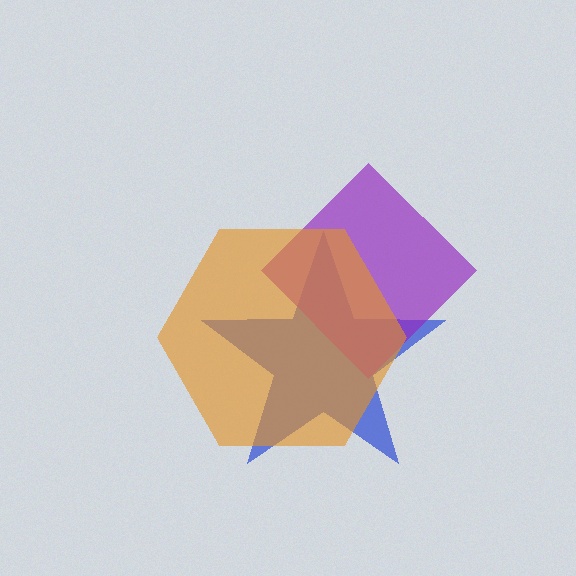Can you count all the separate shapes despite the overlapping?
Yes, there are 3 separate shapes.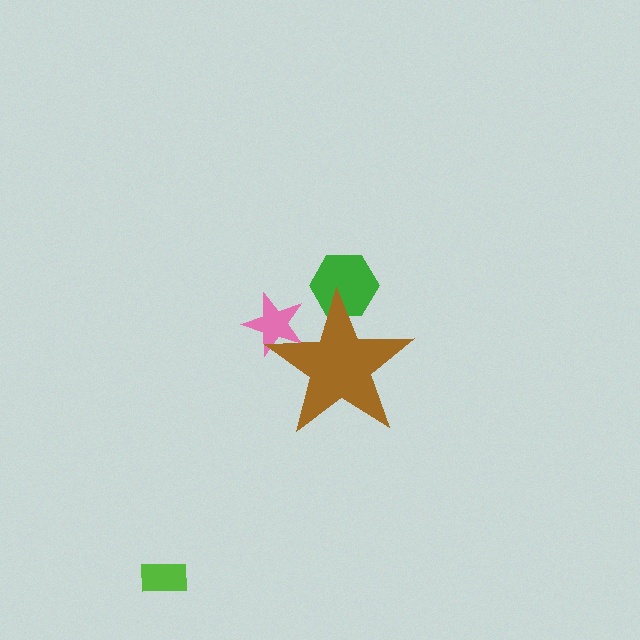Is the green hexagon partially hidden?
Yes, the green hexagon is partially hidden behind the brown star.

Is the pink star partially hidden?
Yes, the pink star is partially hidden behind the brown star.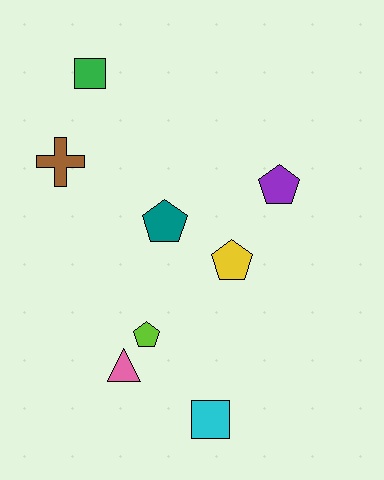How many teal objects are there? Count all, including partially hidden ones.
There is 1 teal object.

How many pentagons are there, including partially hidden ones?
There are 4 pentagons.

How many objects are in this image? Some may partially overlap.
There are 8 objects.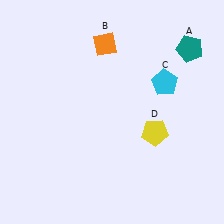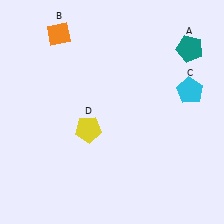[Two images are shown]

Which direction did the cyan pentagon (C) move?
The cyan pentagon (C) moved right.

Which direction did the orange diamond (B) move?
The orange diamond (B) moved left.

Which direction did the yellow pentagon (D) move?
The yellow pentagon (D) moved left.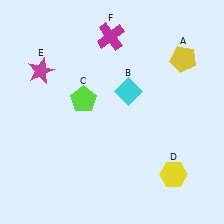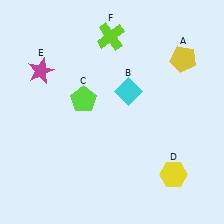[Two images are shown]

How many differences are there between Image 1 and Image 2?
There is 1 difference between the two images.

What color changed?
The cross (F) changed from magenta in Image 1 to lime in Image 2.